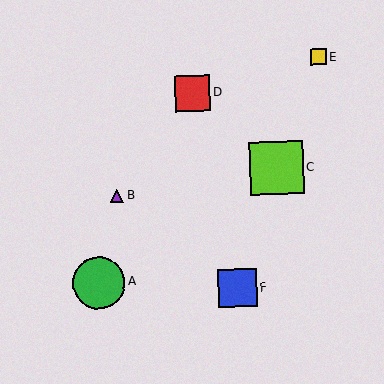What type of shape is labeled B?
Shape B is a purple triangle.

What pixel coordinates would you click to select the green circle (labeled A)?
Click at (99, 283) to select the green circle A.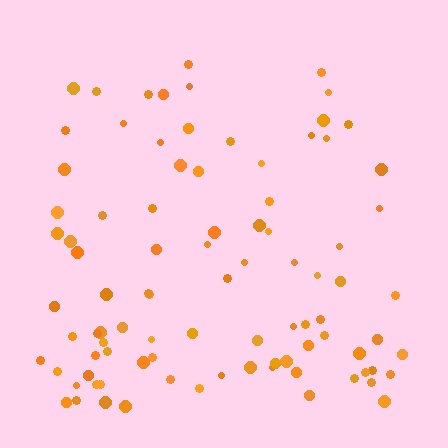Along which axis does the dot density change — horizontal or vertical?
Vertical.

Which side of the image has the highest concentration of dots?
The bottom.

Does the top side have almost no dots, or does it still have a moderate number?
Still a moderate number, just noticeably fewer than the bottom.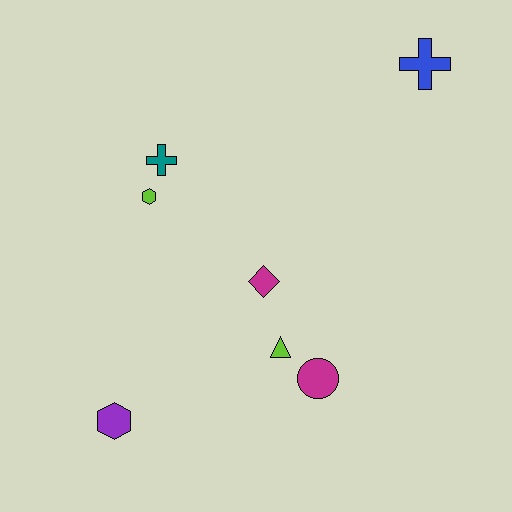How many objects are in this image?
There are 7 objects.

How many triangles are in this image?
There is 1 triangle.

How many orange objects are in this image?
There are no orange objects.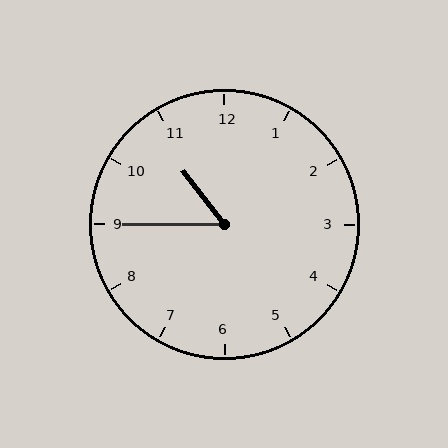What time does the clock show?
10:45.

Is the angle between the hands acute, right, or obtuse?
It is acute.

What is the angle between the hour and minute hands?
Approximately 52 degrees.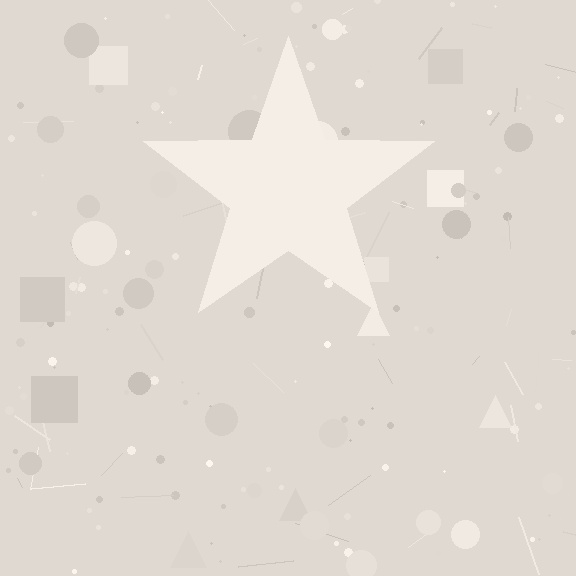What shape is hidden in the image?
A star is hidden in the image.